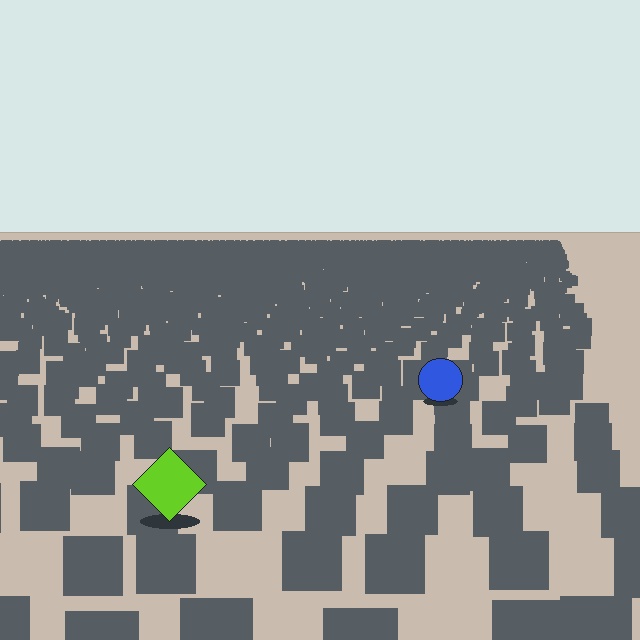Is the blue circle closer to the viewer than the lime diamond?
No. The lime diamond is closer — you can tell from the texture gradient: the ground texture is coarser near it.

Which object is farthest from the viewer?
The blue circle is farthest from the viewer. It appears smaller and the ground texture around it is denser.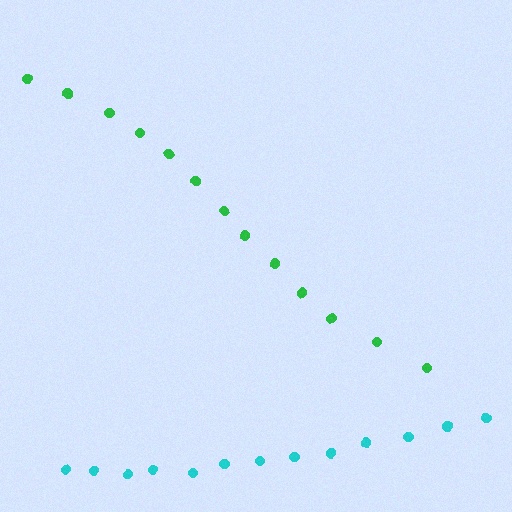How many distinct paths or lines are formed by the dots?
There are 2 distinct paths.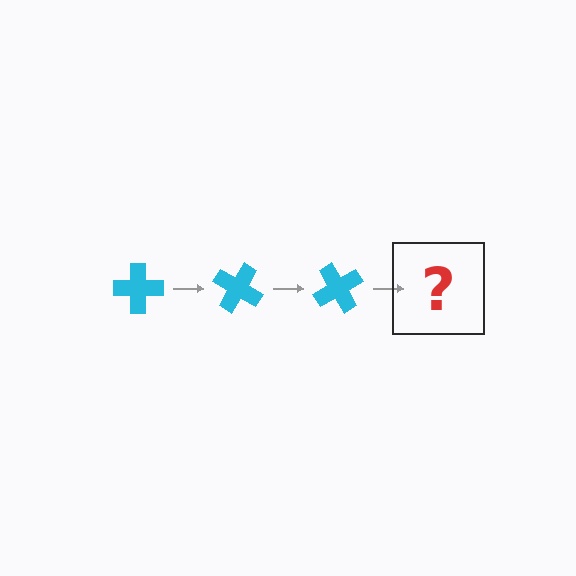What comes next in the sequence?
The next element should be a cyan cross rotated 90 degrees.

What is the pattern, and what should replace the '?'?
The pattern is that the cross rotates 30 degrees each step. The '?' should be a cyan cross rotated 90 degrees.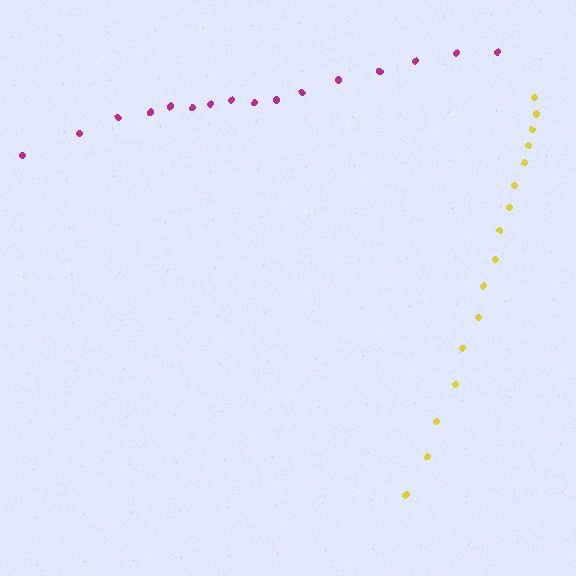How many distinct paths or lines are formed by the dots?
There are 2 distinct paths.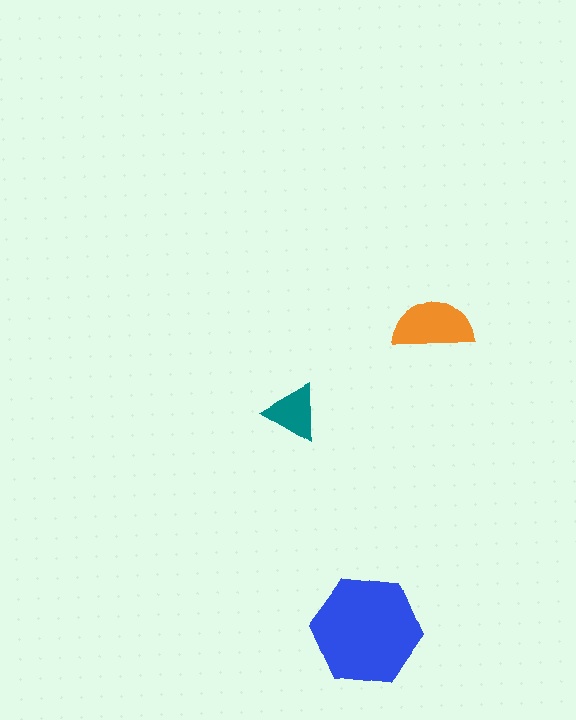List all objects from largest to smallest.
The blue hexagon, the orange semicircle, the teal triangle.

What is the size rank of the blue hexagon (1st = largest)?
1st.